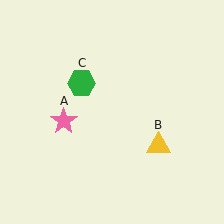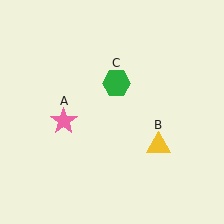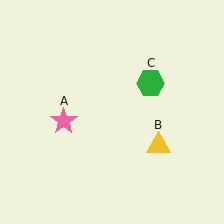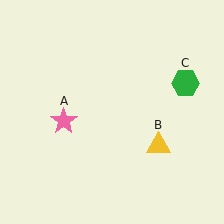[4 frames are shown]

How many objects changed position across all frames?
1 object changed position: green hexagon (object C).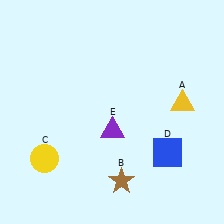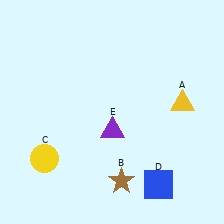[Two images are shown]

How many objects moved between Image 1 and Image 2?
1 object moved between the two images.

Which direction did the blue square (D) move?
The blue square (D) moved down.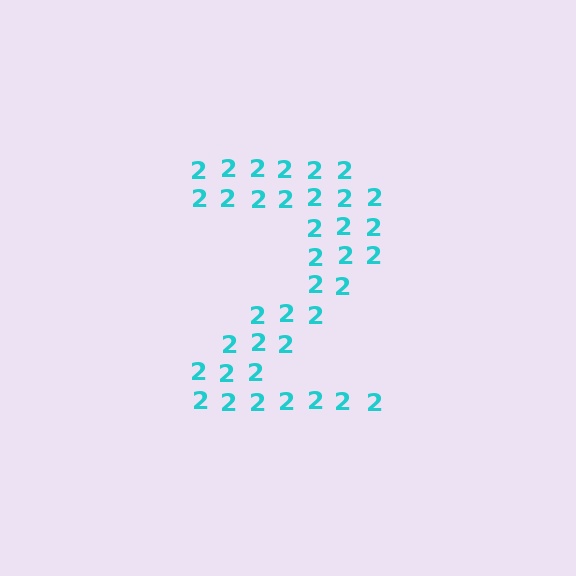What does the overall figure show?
The overall figure shows the digit 2.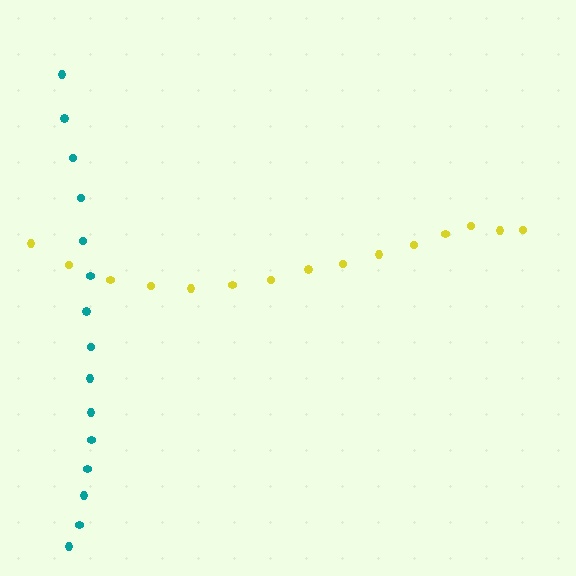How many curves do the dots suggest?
There are 2 distinct paths.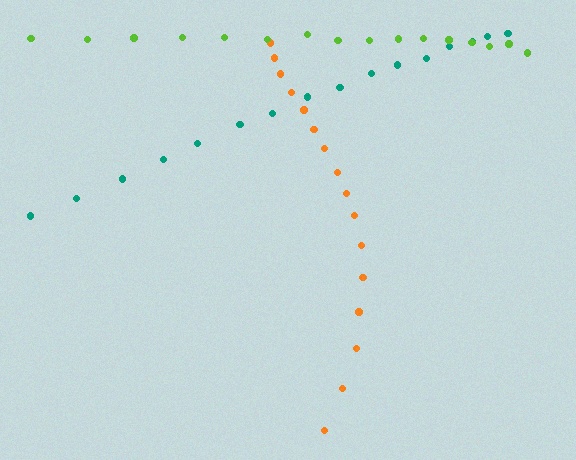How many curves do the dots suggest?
There are 3 distinct paths.